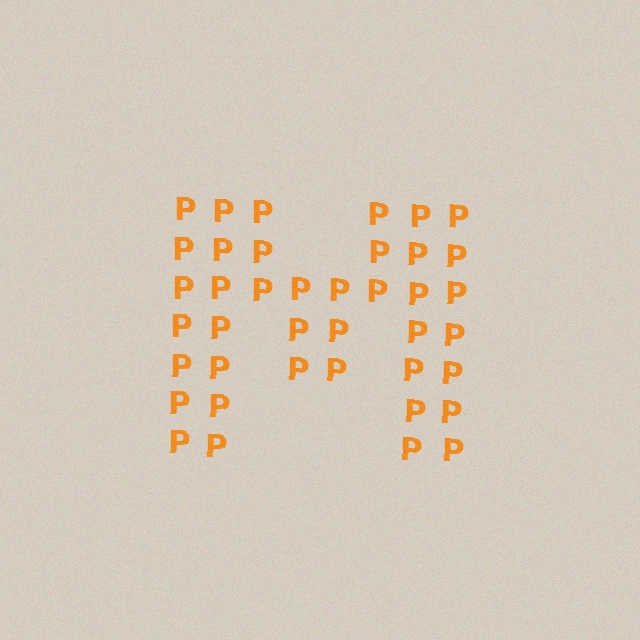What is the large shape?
The large shape is the letter M.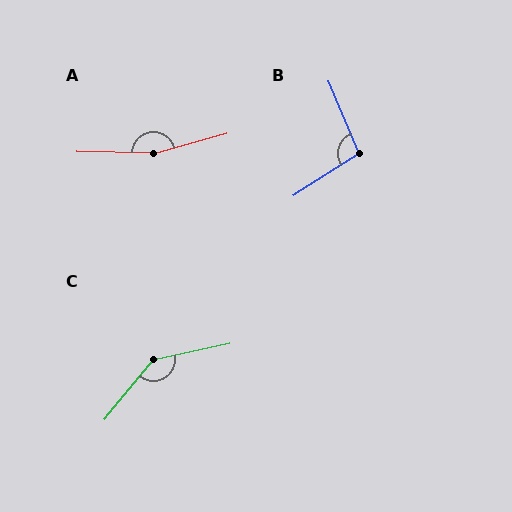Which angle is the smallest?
B, at approximately 100 degrees.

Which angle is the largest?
A, at approximately 164 degrees.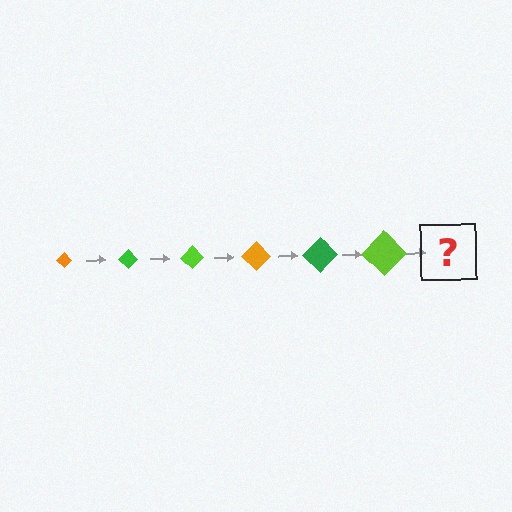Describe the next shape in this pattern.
It should be an orange diamond, larger than the previous one.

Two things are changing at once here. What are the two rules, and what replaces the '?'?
The two rules are that the diamond grows larger each step and the color cycles through orange, green, and lime. The '?' should be an orange diamond, larger than the previous one.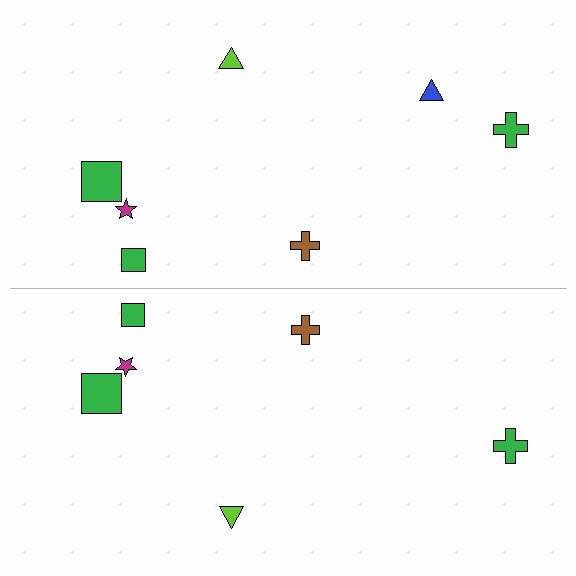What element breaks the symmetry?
A blue triangle is missing from the bottom side.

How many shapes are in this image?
There are 13 shapes in this image.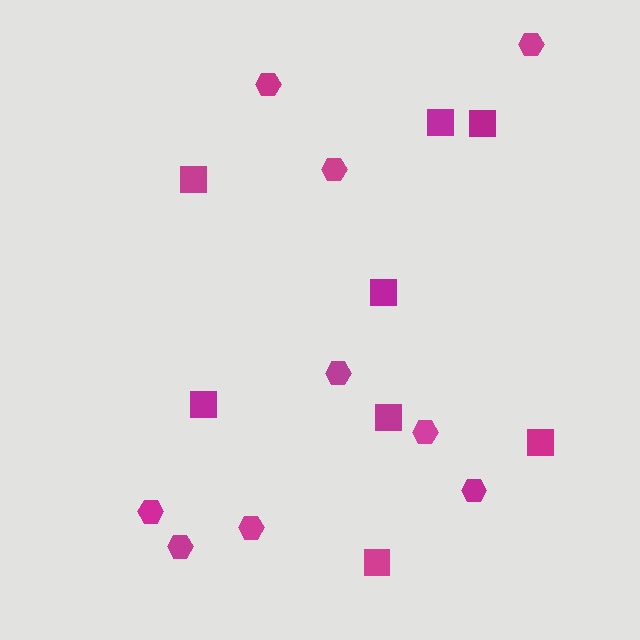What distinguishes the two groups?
There are 2 groups: one group of squares (8) and one group of hexagons (9).